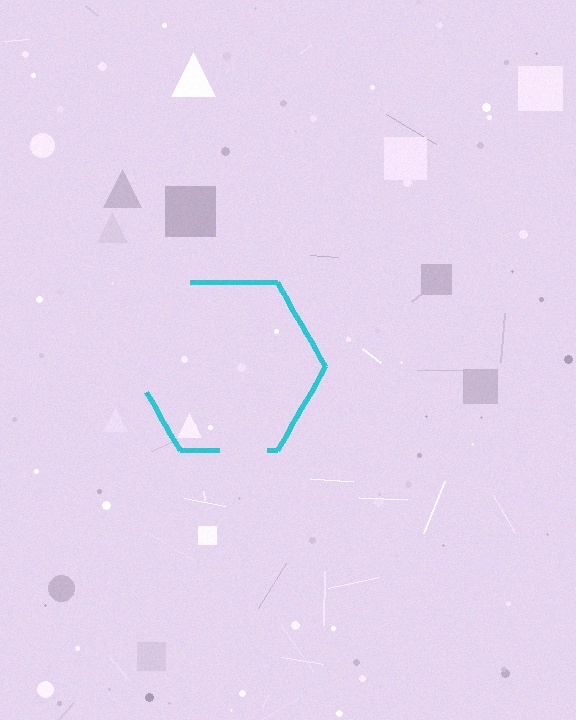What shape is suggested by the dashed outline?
The dashed outline suggests a hexagon.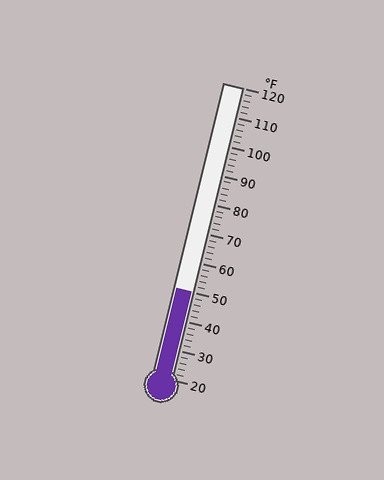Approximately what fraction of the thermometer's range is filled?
The thermometer is filled to approximately 30% of its range.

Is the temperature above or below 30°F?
The temperature is above 30°F.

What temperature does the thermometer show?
The thermometer shows approximately 50°F.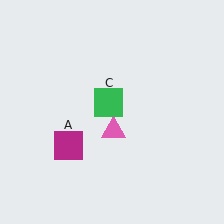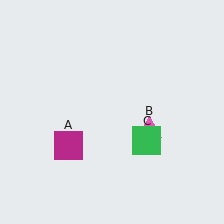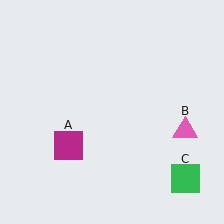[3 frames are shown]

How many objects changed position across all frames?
2 objects changed position: pink triangle (object B), green square (object C).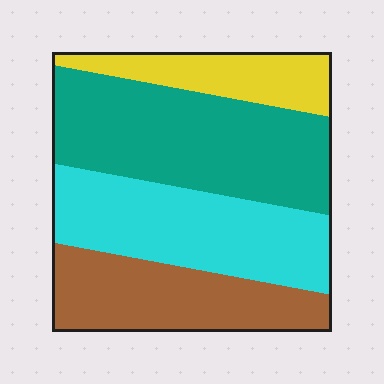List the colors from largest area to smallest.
From largest to smallest: teal, cyan, brown, yellow.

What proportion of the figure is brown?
Brown covers roughly 25% of the figure.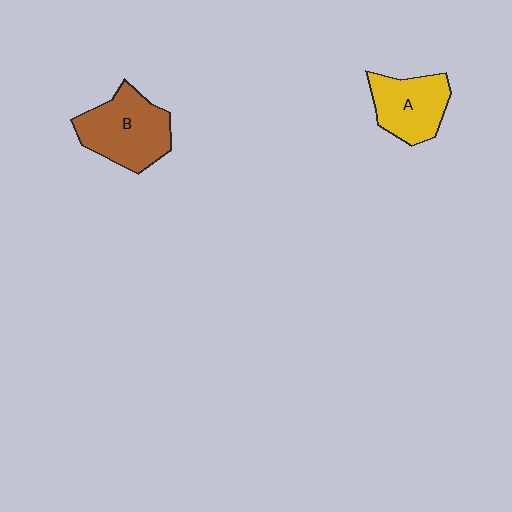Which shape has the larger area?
Shape B (brown).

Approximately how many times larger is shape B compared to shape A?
Approximately 1.3 times.